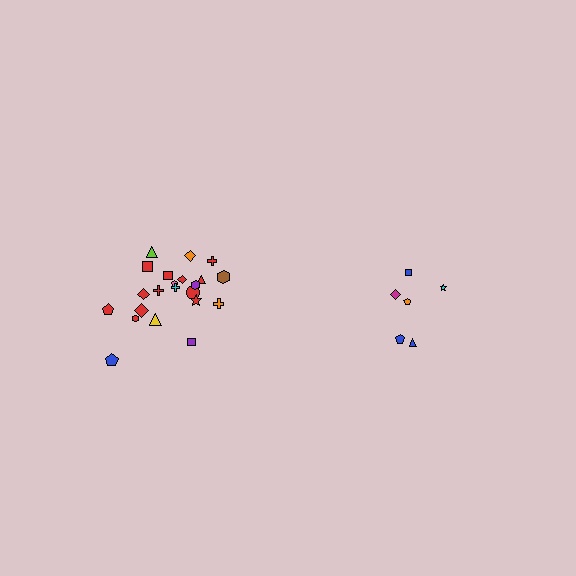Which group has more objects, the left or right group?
The left group.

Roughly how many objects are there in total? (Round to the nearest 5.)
Roughly 30 objects in total.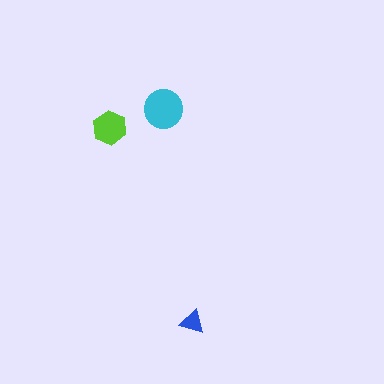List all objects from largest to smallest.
The cyan circle, the lime hexagon, the blue triangle.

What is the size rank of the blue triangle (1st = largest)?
3rd.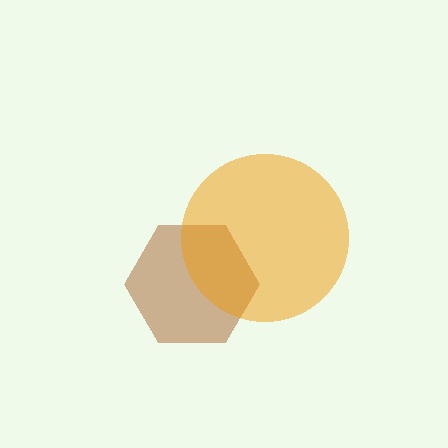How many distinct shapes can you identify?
There are 2 distinct shapes: a brown hexagon, an orange circle.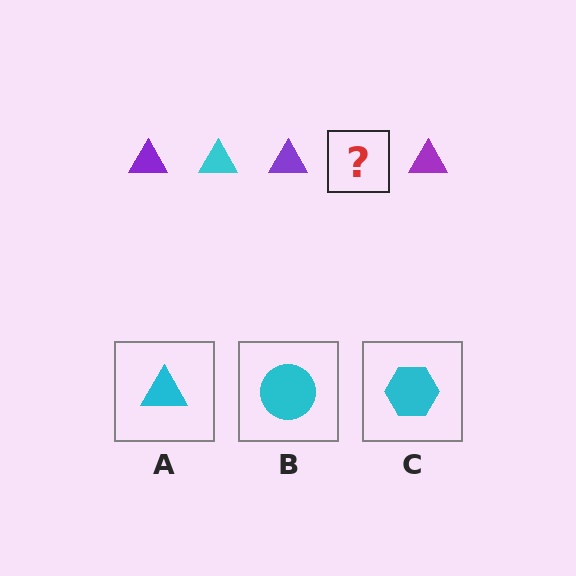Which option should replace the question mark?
Option A.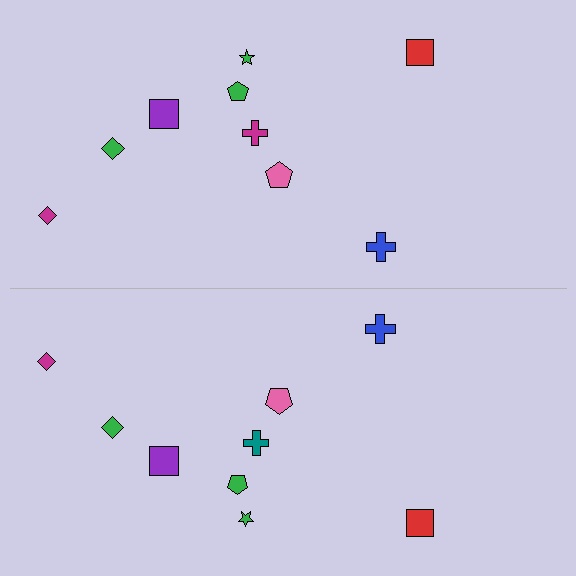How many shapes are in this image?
There are 18 shapes in this image.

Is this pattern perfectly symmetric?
No, the pattern is not perfectly symmetric. The teal cross on the bottom side breaks the symmetry — its mirror counterpart is magenta.